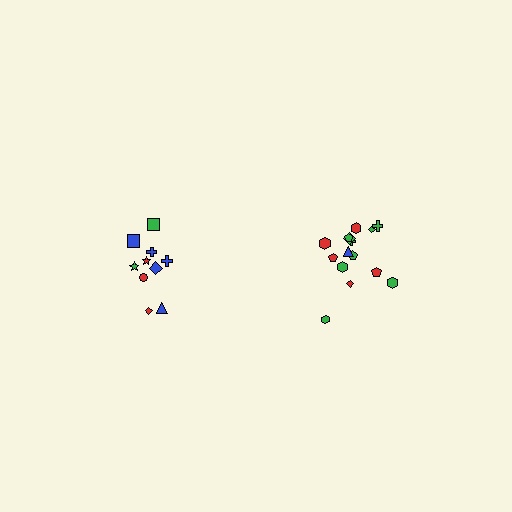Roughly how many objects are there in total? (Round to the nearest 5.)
Roughly 25 objects in total.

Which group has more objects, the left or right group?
The right group.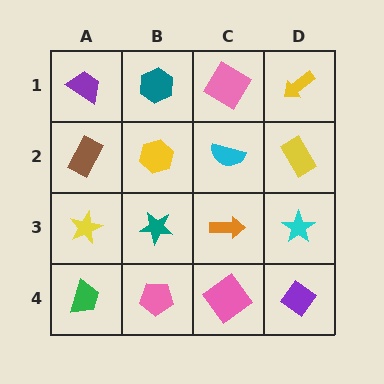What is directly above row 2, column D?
A yellow arrow.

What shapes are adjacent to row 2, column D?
A yellow arrow (row 1, column D), a cyan star (row 3, column D), a cyan semicircle (row 2, column C).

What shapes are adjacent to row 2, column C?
A pink diamond (row 1, column C), an orange arrow (row 3, column C), a yellow hexagon (row 2, column B), a yellow rectangle (row 2, column D).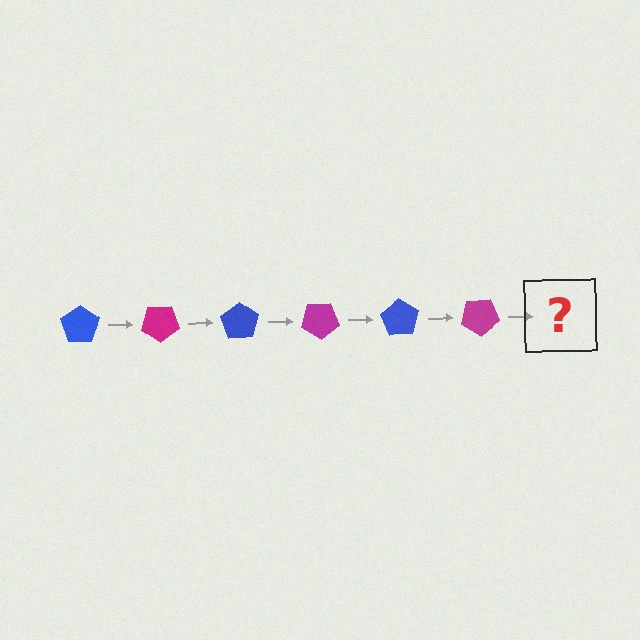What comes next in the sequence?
The next element should be a blue pentagon, rotated 210 degrees from the start.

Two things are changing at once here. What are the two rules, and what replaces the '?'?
The two rules are that it rotates 35 degrees each step and the color cycles through blue and magenta. The '?' should be a blue pentagon, rotated 210 degrees from the start.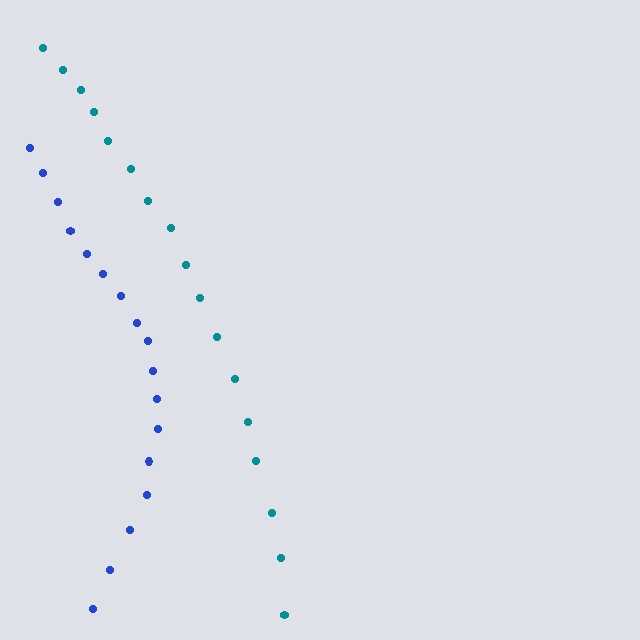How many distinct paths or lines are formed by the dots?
There are 2 distinct paths.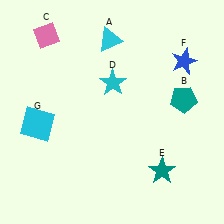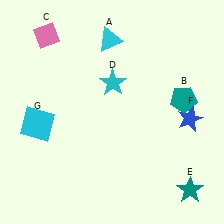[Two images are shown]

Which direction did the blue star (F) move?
The blue star (F) moved down.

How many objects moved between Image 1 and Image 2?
2 objects moved between the two images.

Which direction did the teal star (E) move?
The teal star (E) moved right.